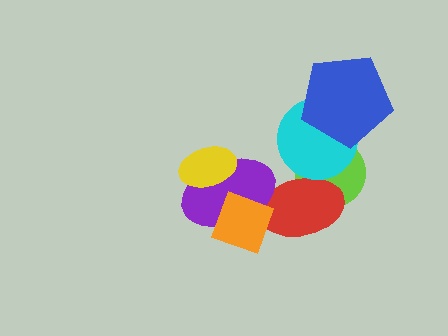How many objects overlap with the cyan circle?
3 objects overlap with the cyan circle.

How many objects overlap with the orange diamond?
2 objects overlap with the orange diamond.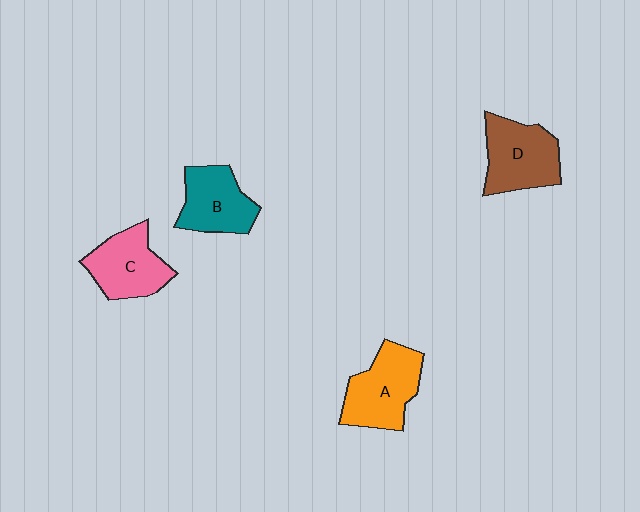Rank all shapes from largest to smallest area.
From largest to smallest: A (orange), D (brown), C (pink), B (teal).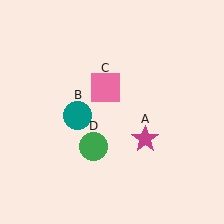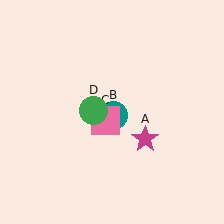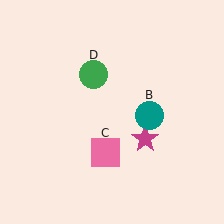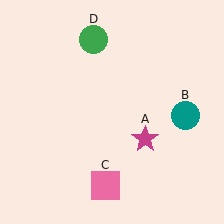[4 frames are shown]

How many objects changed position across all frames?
3 objects changed position: teal circle (object B), pink square (object C), green circle (object D).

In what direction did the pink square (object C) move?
The pink square (object C) moved down.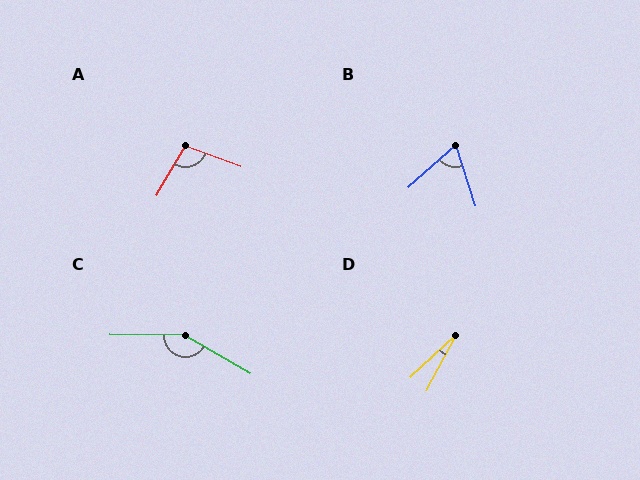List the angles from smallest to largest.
D (19°), B (66°), A (100°), C (150°).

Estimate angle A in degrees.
Approximately 100 degrees.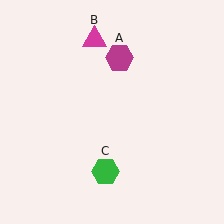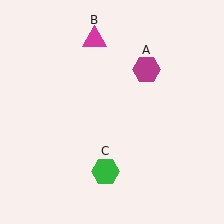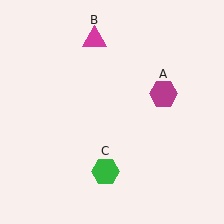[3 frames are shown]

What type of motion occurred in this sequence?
The magenta hexagon (object A) rotated clockwise around the center of the scene.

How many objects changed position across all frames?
1 object changed position: magenta hexagon (object A).